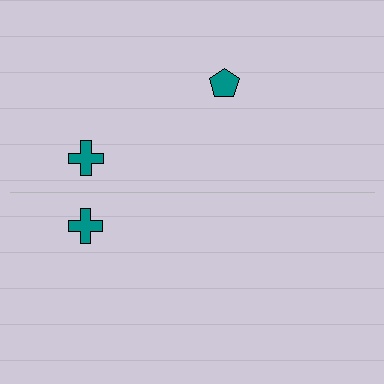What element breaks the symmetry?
A teal pentagon is missing from the bottom side.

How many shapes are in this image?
There are 3 shapes in this image.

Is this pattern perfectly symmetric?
No, the pattern is not perfectly symmetric. A teal pentagon is missing from the bottom side.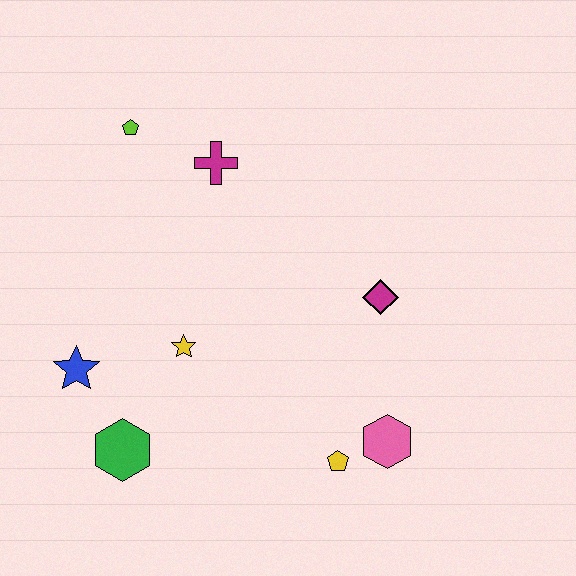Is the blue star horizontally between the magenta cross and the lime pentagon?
No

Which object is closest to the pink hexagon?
The yellow pentagon is closest to the pink hexagon.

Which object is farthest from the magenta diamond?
The blue star is farthest from the magenta diamond.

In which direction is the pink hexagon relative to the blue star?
The pink hexagon is to the right of the blue star.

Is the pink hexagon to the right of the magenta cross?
Yes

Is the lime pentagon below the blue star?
No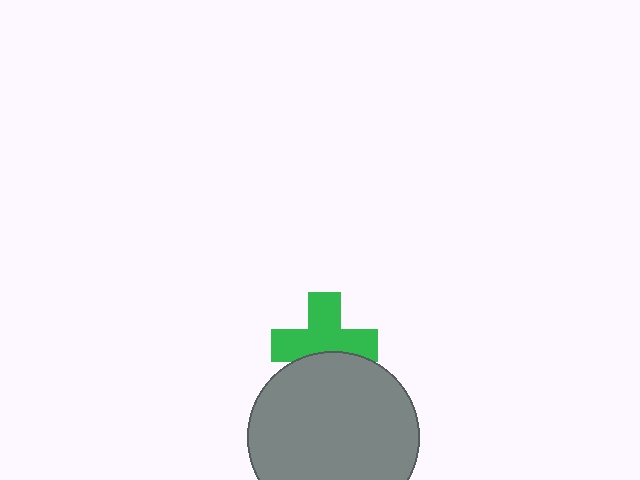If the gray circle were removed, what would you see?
You would see the complete green cross.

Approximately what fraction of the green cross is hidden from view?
Roughly 31% of the green cross is hidden behind the gray circle.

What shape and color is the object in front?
The object in front is a gray circle.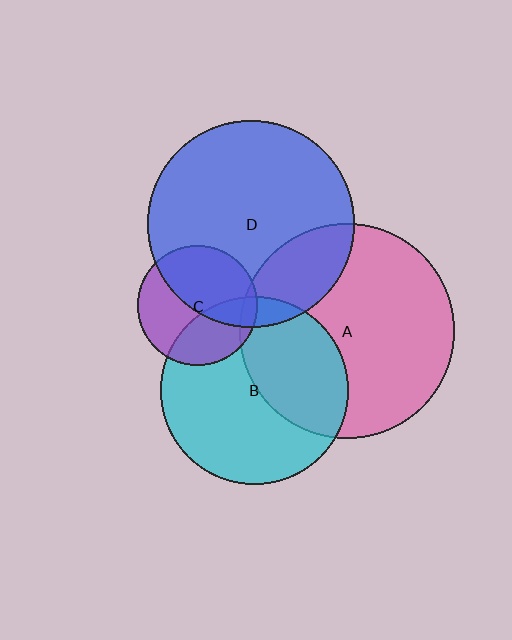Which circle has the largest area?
Circle A (pink).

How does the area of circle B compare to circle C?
Approximately 2.5 times.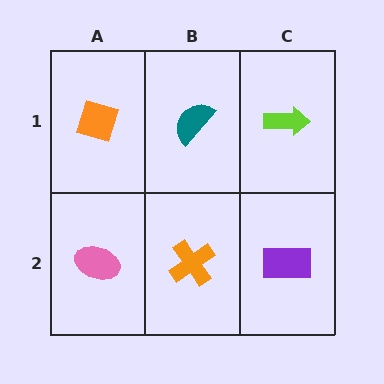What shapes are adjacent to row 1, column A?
A pink ellipse (row 2, column A), a teal semicircle (row 1, column B).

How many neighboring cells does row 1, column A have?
2.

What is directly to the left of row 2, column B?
A pink ellipse.